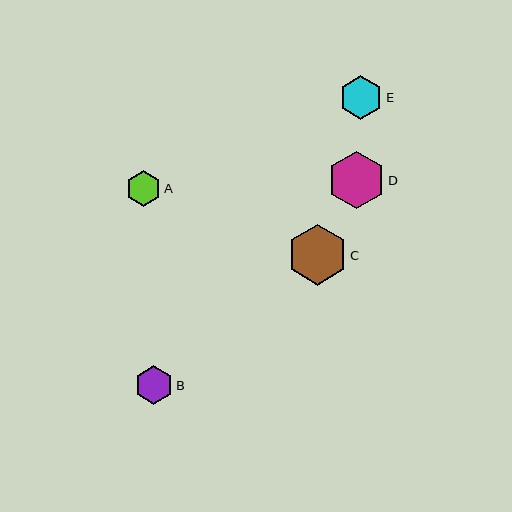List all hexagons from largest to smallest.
From largest to smallest: C, D, E, B, A.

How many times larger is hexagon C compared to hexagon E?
Hexagon C is approximately 1.4 times the size of hexagon E.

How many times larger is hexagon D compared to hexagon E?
Hexagon D is approximately 1.3 times the size of hexagon E.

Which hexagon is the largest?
Hexagon C is the largest with a size of approximately 60 pixels.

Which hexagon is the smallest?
Hexagon A is the smallest with a size of approximately 35 pixels.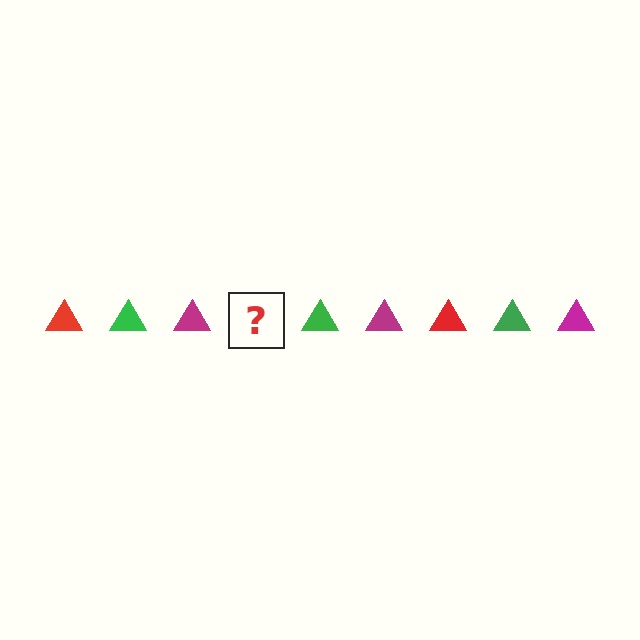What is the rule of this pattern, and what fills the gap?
The rule is that the pattern cycles through red, green, magenta triangles. The gap should be filled with a red triangle.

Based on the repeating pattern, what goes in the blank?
The blank should be a red triangle.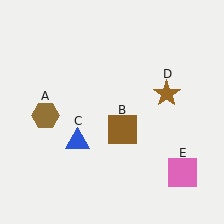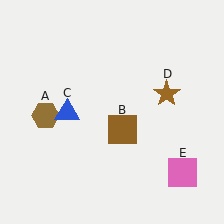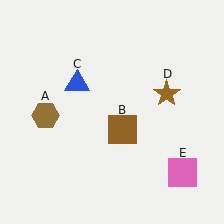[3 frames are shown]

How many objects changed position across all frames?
1 object changed position: blue triangle (object C).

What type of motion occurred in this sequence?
The blue triangle (object C) rotated clockwise around the center of the scene.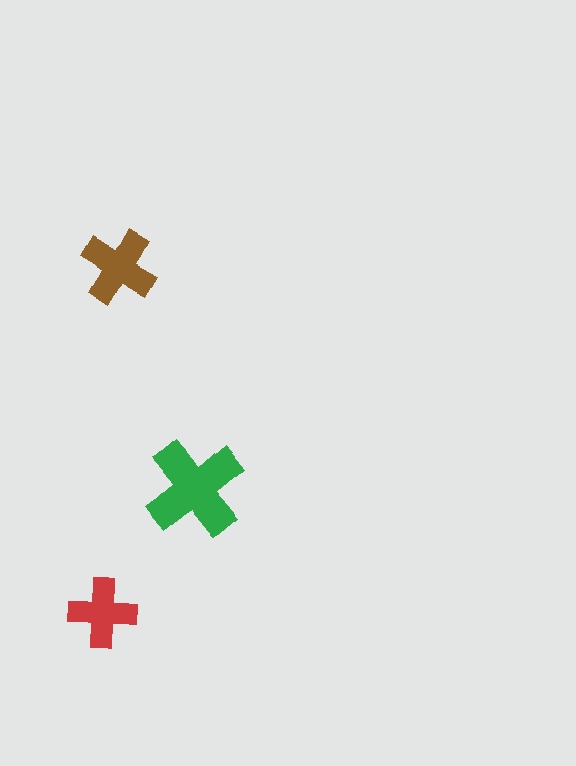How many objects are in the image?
There are 3 objects in the image.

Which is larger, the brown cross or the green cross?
The green one.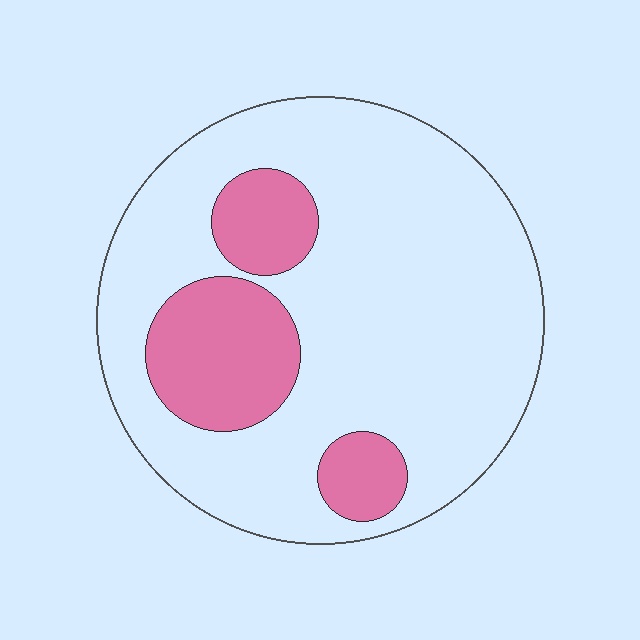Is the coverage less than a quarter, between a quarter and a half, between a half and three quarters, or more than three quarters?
Less than a quarter.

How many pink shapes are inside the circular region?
3.